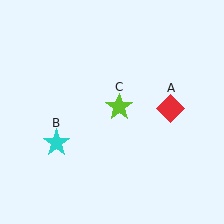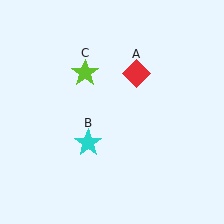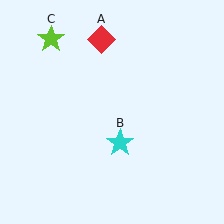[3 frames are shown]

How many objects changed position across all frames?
3 objects changed position: red diamond (object A), cyan star (object B), lime star (object C).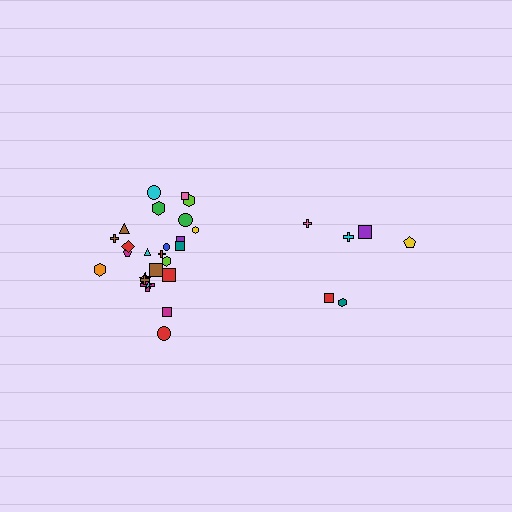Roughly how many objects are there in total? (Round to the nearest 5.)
Roughly 30 objects in total.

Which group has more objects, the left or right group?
The left group.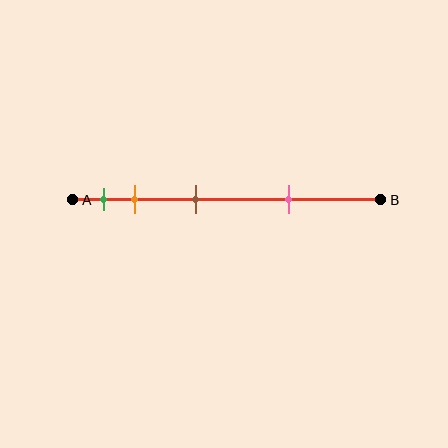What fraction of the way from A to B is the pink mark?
The pink mark is approximately 70% (0.7) of the way from A to B.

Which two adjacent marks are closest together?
The green and orange marks are the closest adjacent pair.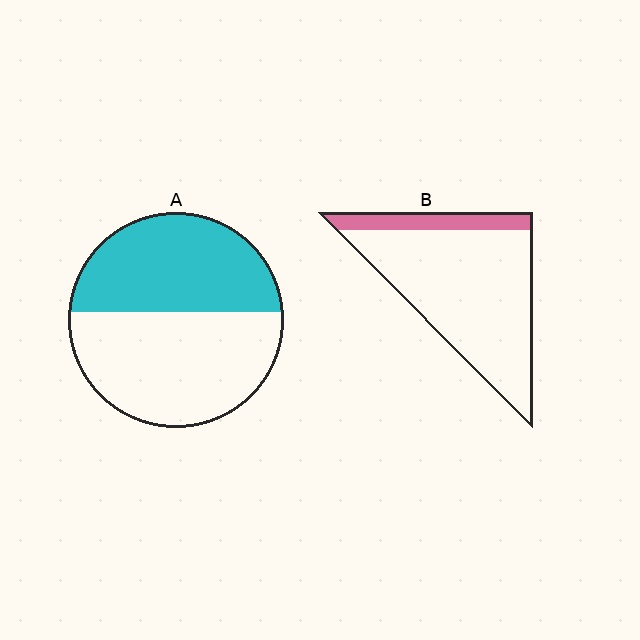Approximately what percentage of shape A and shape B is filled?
A is approximately 45% and B is approximately 15%.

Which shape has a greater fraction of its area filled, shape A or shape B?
Shape A.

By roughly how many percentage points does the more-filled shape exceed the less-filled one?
By roughly 30 percentage points (A over B).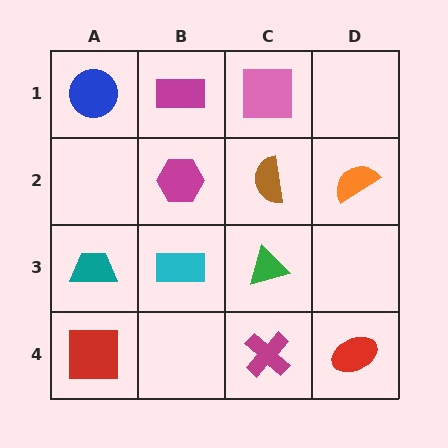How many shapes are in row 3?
3 shapes.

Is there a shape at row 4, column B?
No, that cell is empty.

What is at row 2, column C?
A brown semicircle.